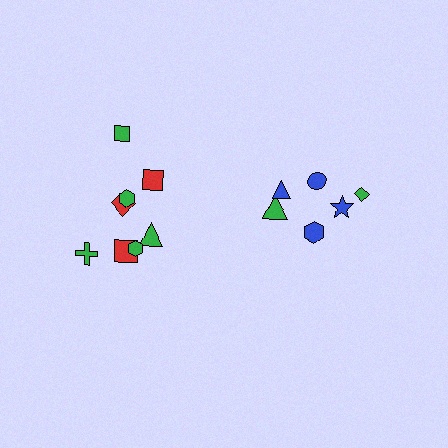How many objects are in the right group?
There are 6 objects.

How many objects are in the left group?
There are 8 objects.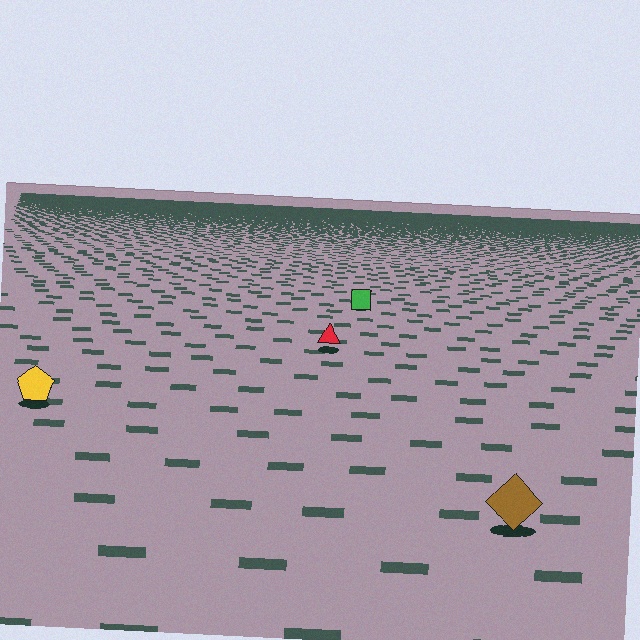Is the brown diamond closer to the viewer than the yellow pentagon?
Yes. The brown diamond is closer — you can tell from the texture gradient: the ground texture is coarser near it.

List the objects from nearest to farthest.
From nearest to farthest: the brown diamond, the yellow pentagon, the red triangle, the green square.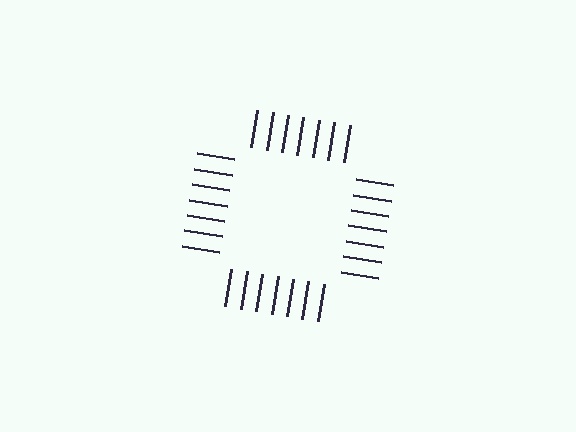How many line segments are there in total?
28 — 7 along each of the 4 edges.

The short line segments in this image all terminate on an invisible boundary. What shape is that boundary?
An illusory square — the line segments terminate on its edges but no continuous stroke is drawn.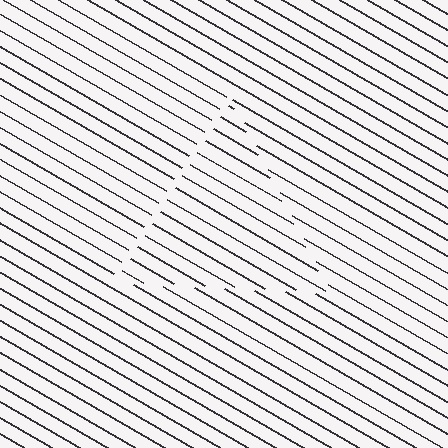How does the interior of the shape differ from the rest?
The interior of the shape contains the same grating, shifted by half a period — the contour is defined by the phase discontinuity where line-ends from the inner and outer gratings abut.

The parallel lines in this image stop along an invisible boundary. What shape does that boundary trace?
An illusory triangle. The interior of the shape contains the same grating, shifted by half a period — the contour is defined by the phase discontinuity where line-ends from the inner and outer gratings abut.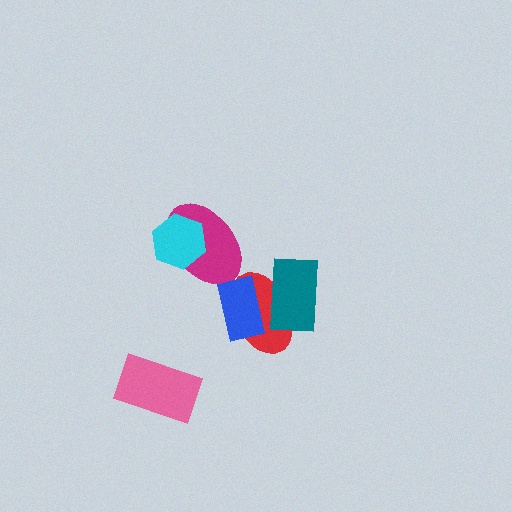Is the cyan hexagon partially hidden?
No, no other shape covers it.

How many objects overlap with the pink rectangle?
0 objects overlap with the pink rectangle.